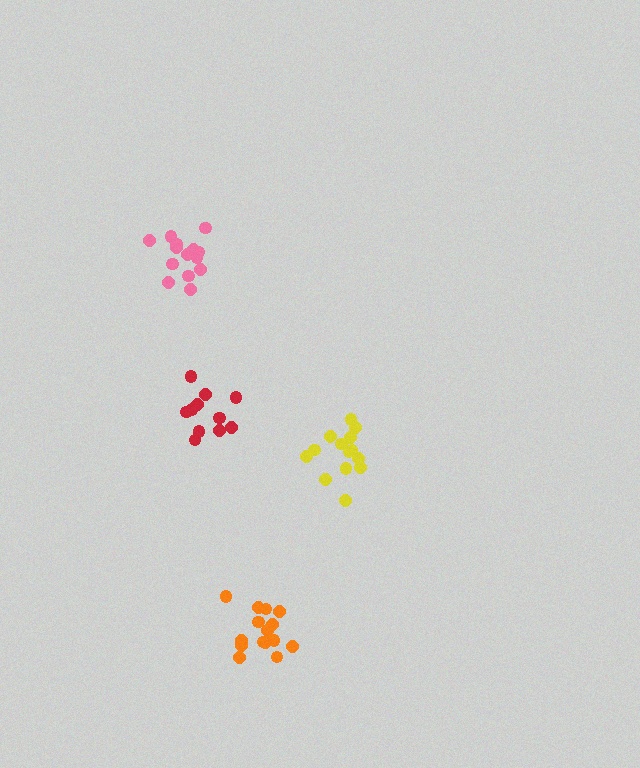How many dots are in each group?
Group 1: 11 dots, Group 2: 15 dots, Group 3: 14 dots, Group 4: 14 dots (54 total).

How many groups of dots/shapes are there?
There are 4 groups.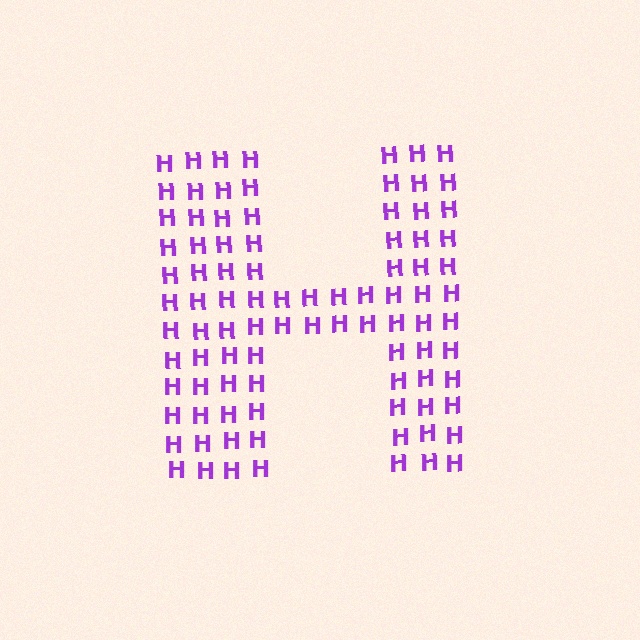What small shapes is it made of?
It is made of small letter H's.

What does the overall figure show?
The overall figure shows the letter H.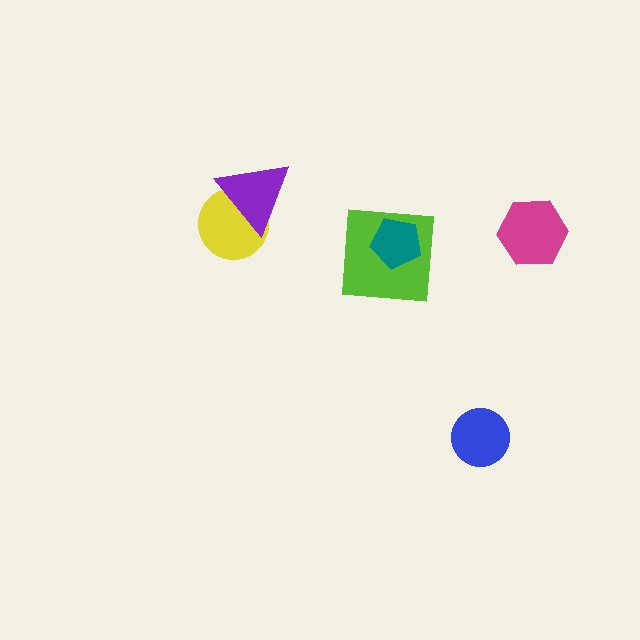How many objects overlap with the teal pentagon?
1 object overlaps with the teal pentagon.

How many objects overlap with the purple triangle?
1 object overlaps with the purple triangle.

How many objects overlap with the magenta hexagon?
0 objects overlap with the magenta hexagon.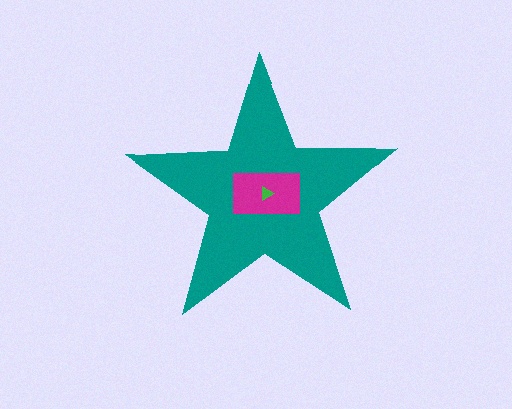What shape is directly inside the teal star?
The magenta rectangle.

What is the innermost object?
The green triangle.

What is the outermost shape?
The teal star.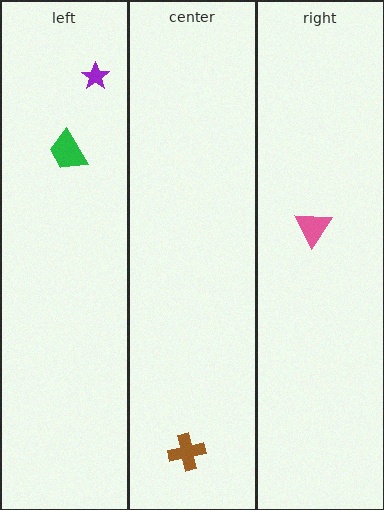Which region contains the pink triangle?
The right region.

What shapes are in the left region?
The purple star, the green trapezoid.